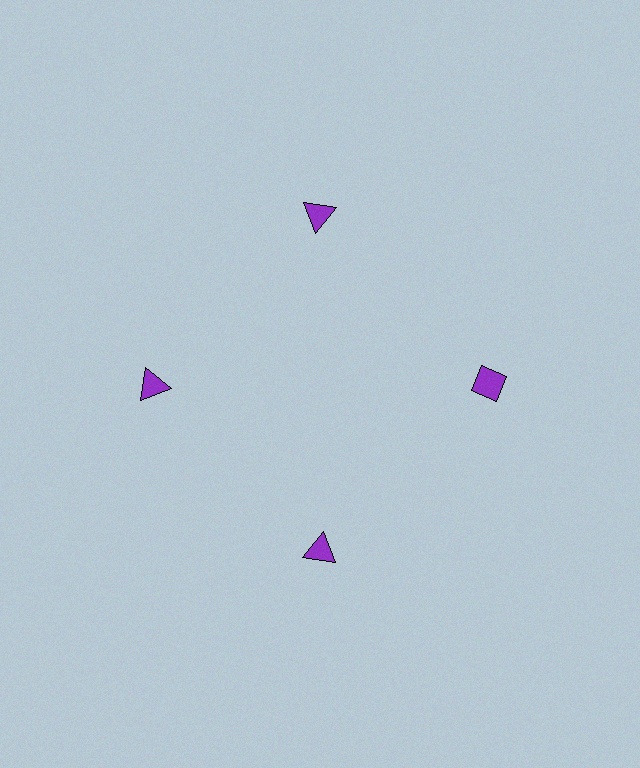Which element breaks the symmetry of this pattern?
The purple diamond at roughly the 3 o'clock position breaks the symmetry. All other shapes are purple triangles.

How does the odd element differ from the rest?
It has a different shape: diamond instead of triangle.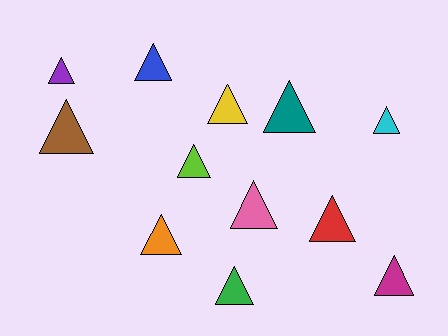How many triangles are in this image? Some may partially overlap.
There are 12 triangles.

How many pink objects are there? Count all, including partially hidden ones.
There is 1 pink object.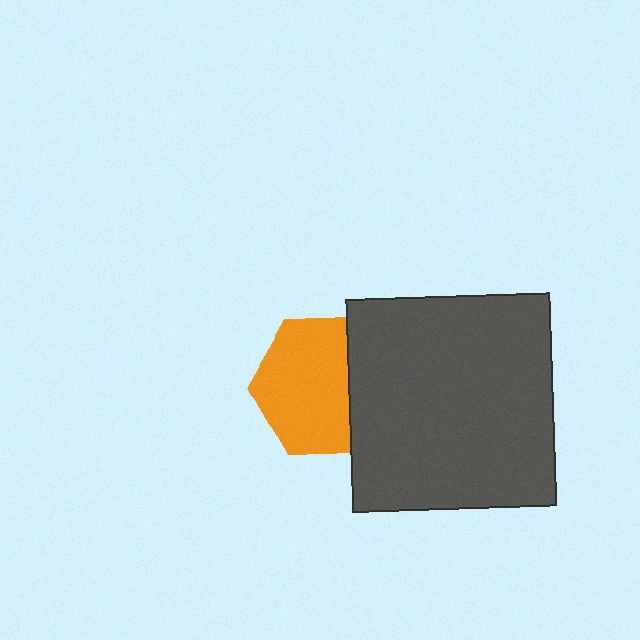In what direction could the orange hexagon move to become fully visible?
The orange hexagon could move left. That would shift it out from behind the dark gray rectangle entirely.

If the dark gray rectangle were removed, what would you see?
You would see the complete orange hexagon.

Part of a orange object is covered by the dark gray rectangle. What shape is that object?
It is a hexagon.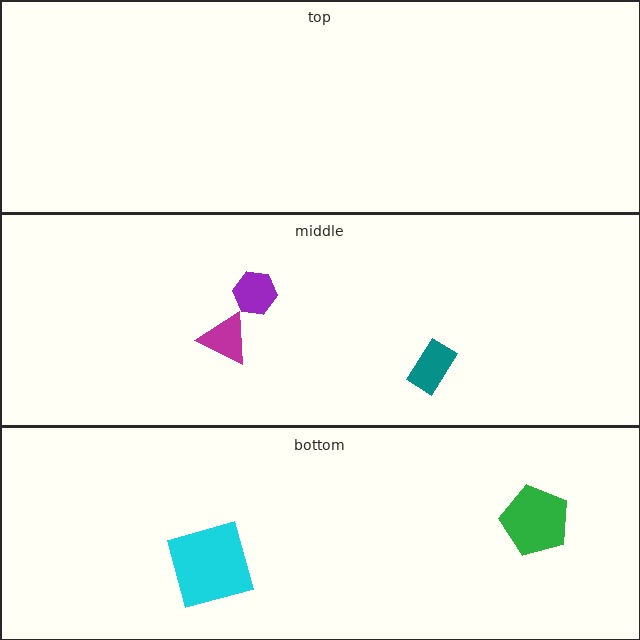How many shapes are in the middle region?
3.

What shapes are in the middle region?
The magenta triangle, the purple hexagon, the teal rectangle.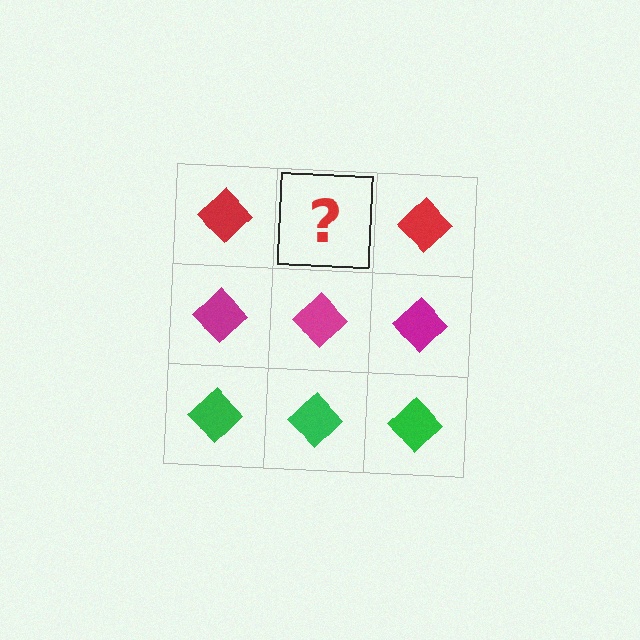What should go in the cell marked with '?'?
The missing cell should contain a red diamond.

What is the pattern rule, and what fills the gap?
The rule is that each row has a consistent color. The gap should be filled with a red diamond.